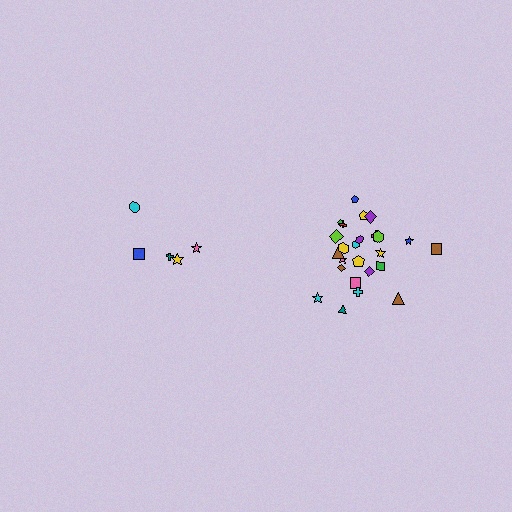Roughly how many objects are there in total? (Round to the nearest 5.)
Roughly 30 objects in total.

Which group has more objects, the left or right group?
The right group.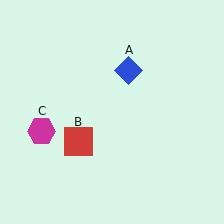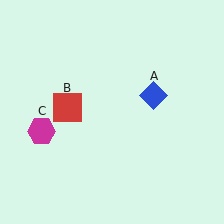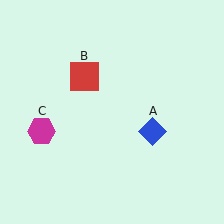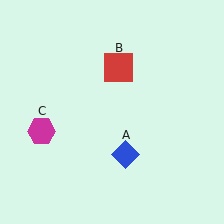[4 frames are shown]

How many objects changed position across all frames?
2 objects changed position: blue diamond (object A), red square (object B).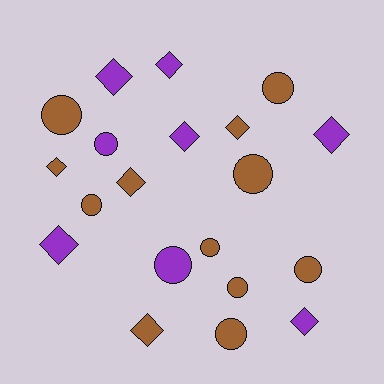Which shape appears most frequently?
Circle, with 10 objects.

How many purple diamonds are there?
There are 6 purple diamonds.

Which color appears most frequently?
Brown, with 12 objects.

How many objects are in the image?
There are 20 objects.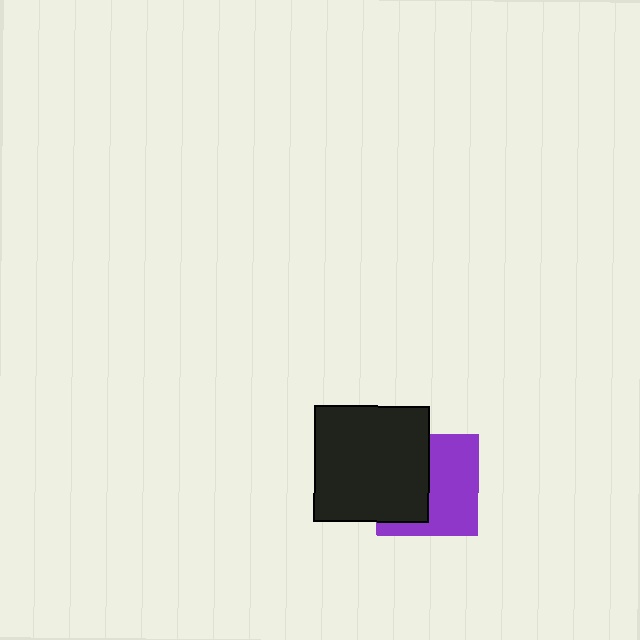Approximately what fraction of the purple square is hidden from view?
Roughly 46% of the purple square is hidden behind the black square.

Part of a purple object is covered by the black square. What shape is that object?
It is a square.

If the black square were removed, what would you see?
You would see the complete purple square.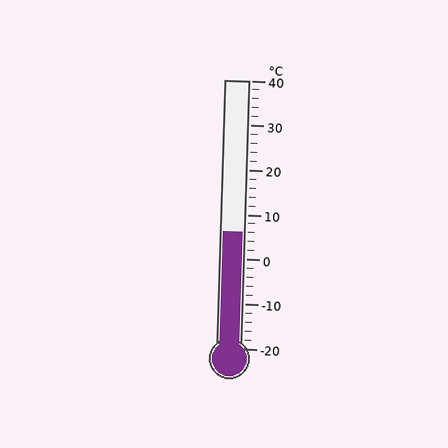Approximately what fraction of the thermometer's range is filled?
The thermometer is filled to approximately 45% of its range.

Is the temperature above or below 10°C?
The temperature is below 10°C.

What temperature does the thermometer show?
The thermometer shows approximately 6°C.